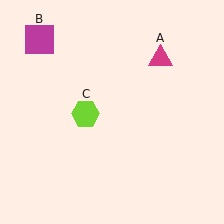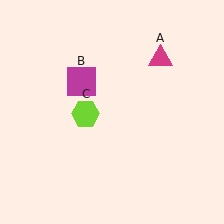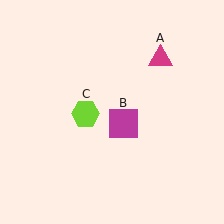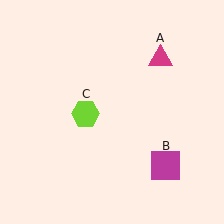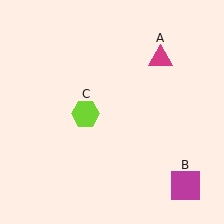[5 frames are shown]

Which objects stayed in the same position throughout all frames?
Magenta triangle (object A) and lime hexagon (object C) remained stationary.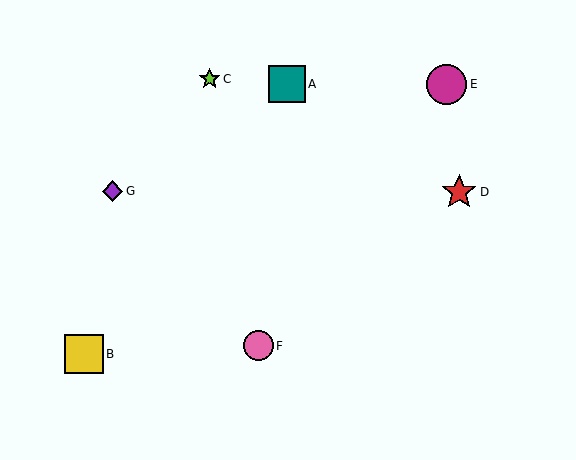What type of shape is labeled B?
Shape B is a yellow square.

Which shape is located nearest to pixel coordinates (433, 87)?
The magenta circle (labeled E) at (447, 84) is nearest to that location.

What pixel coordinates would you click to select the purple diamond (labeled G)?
Click at (113, 191) to select the purple diamond G.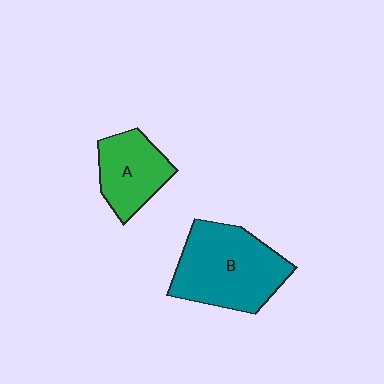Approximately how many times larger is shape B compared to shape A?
Approximately 1.7 times.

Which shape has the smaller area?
Shape A (green).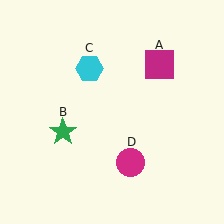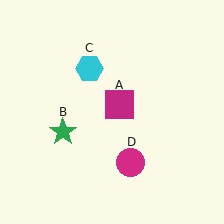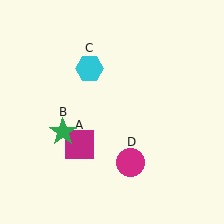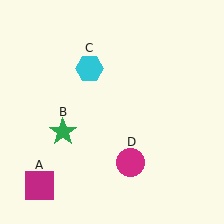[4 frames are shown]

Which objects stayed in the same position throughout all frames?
Green star (object B) and cyan hexagon (object C) and magenta circle (object D) remained stationary.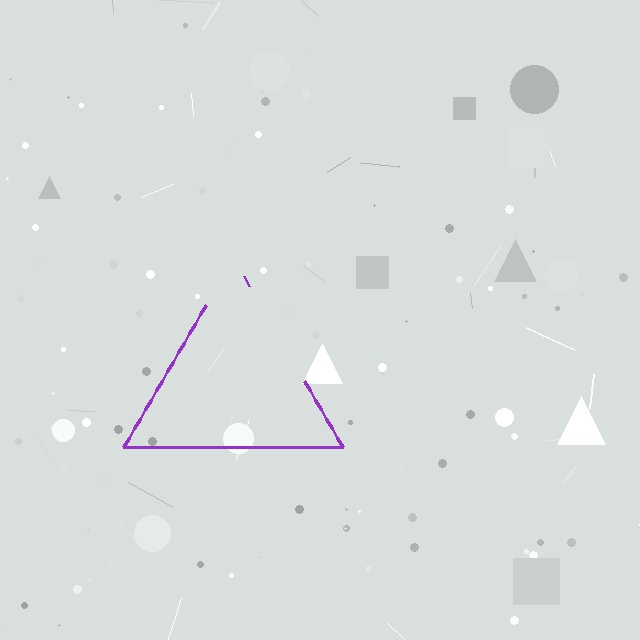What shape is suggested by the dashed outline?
The dashed outline suggests a triangle.